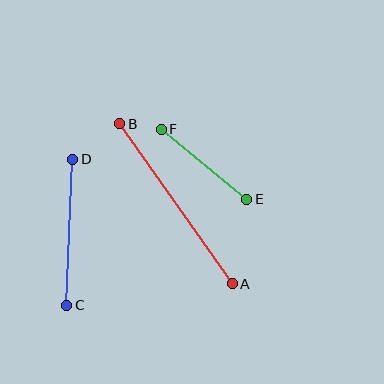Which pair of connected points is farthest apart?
Points A and B are farthest apart.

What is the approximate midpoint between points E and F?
The midpoint is at approximately (204, 164) pixels.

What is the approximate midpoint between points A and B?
The midpoint is at approximately (176, 204) pixels.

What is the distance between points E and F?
The distance is approximately 110 pixels.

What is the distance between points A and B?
The distance is approximately 196 pixels.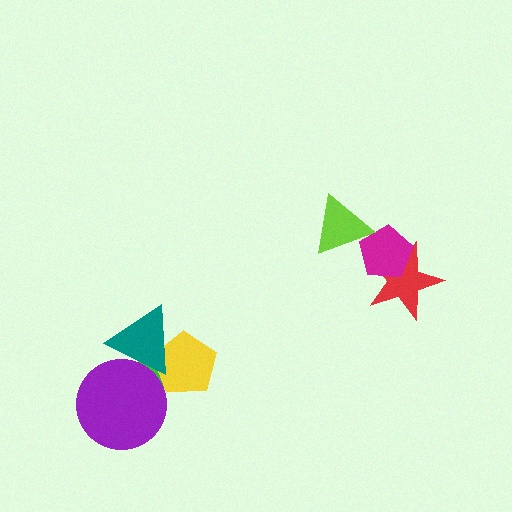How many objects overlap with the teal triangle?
3 objects overlap with the teal triangle.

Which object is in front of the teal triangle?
The purple circle is in front of the teal triangle.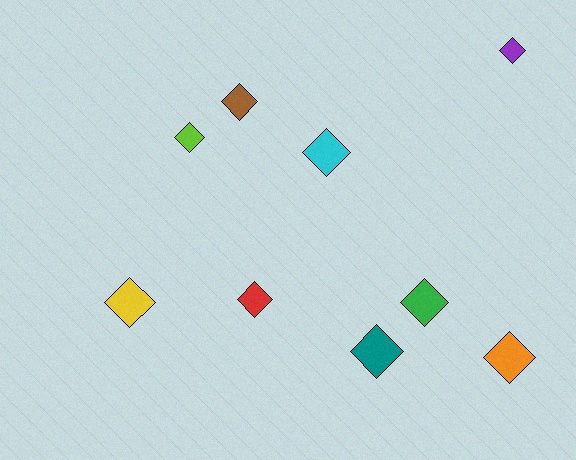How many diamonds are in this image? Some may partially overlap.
There are 9 diamonds.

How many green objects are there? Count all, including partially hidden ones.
There is 1 green object.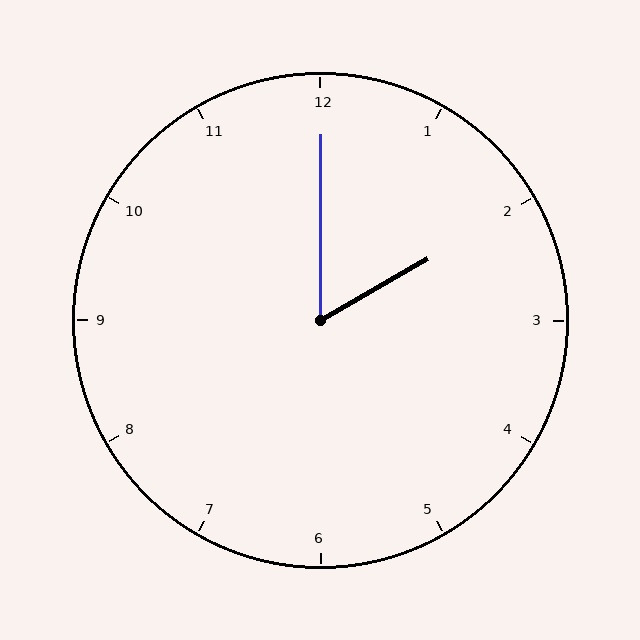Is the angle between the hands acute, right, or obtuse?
It is acute.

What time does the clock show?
2:00.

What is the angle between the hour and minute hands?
Approximately 60 degrees.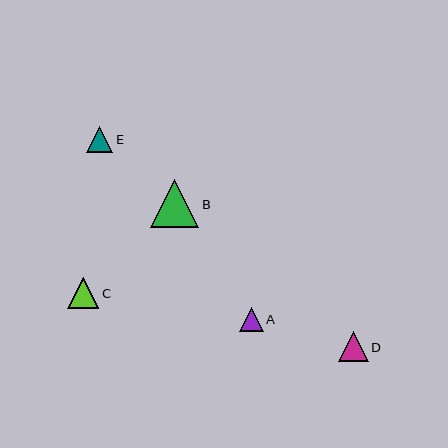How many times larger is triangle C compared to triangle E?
Triangle C is approximately 1.2 times the size of triangle E.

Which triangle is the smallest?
Triangle A is the smallest with a size of approximately 24 pixels.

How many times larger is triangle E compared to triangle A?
Triangle E is approximately 1.1 times the size of triangle A.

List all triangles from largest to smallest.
From largest to smallest: B, C, D, E, A.